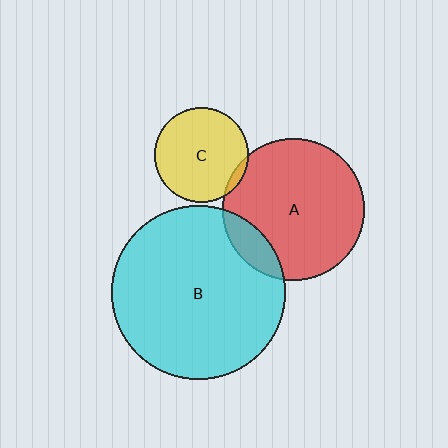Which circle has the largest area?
Circle B (cyan).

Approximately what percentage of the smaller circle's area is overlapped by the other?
Approximately 15%.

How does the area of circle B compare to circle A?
Approximately 1.5 times.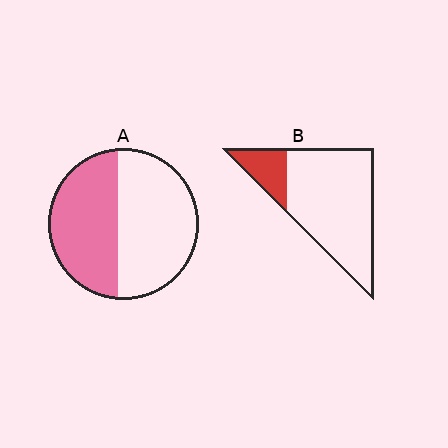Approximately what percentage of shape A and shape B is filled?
A is approximately 45% and B is approximately 20%.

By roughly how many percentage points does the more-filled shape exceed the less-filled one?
By roughly 25 percentage points (A over B).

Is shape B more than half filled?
No.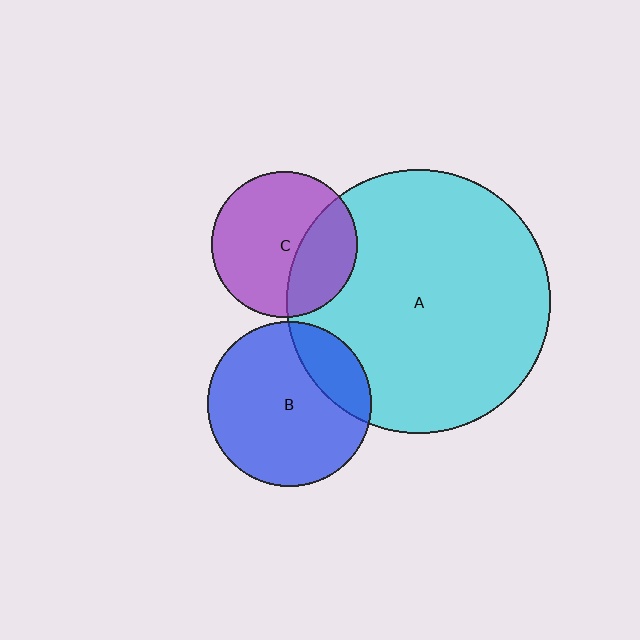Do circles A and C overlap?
Yes.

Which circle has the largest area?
Circle A (cyan).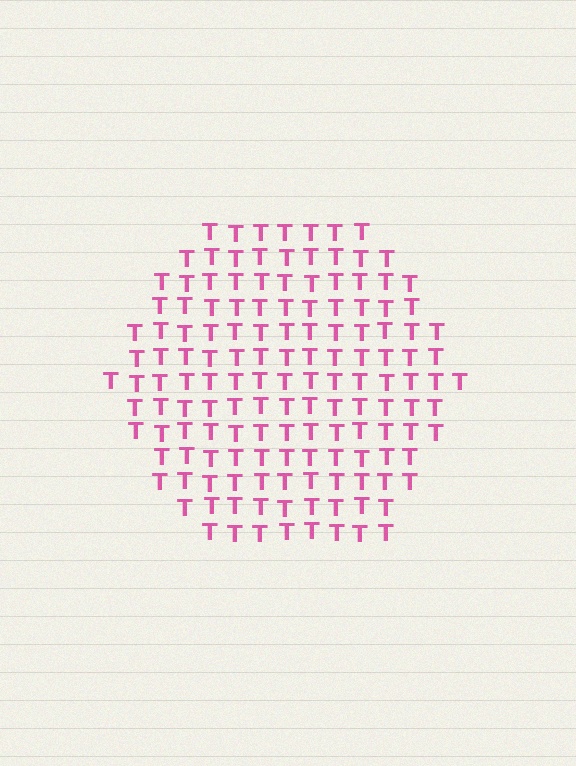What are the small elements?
The small elements are letter T's.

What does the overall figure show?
The overall figure shows a hexagon.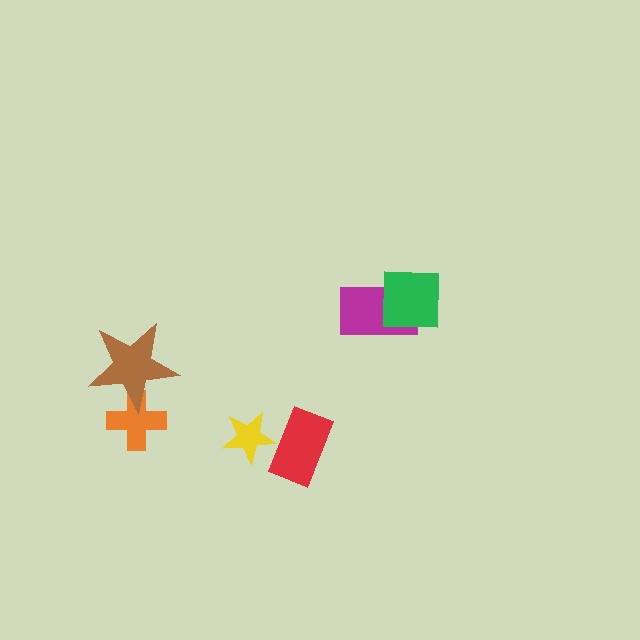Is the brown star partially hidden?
No, no other shape covers it.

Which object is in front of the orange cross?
The brown star is in front of the orange cross.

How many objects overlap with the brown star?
1 object overlaps with the brown star.